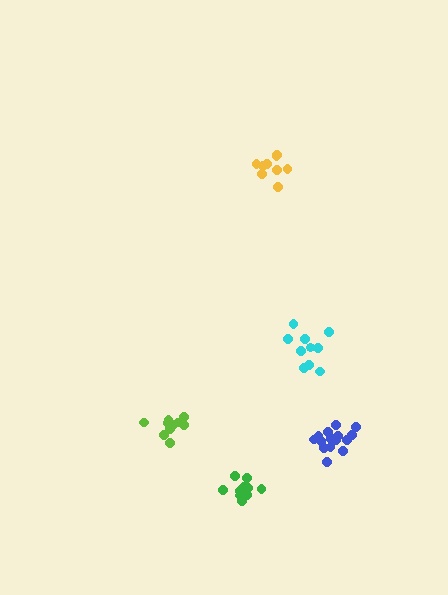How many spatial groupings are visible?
There are 5 spatial groupings.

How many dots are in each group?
Group 1: 10 dots, Group 2: 10 dots, Group 3: 9 dots, Group 4: 15 dots, Group 5: 10 dots (54 total).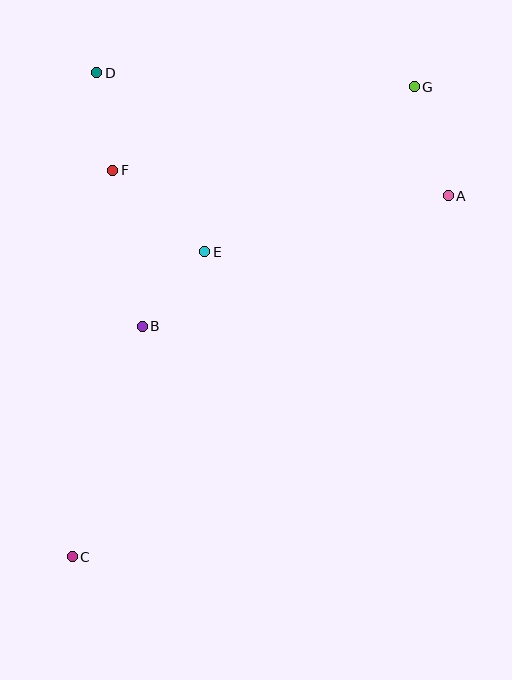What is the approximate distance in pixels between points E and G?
The distance between E and G is approximately 266 pixels.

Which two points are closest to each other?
Points B and E are closest to each other.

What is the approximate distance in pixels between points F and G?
The distance between F and G is approximately 313 pixels.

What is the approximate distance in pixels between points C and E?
The distance between C and E is approximately 333 pixels.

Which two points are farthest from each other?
Points C and G are farthest from each other.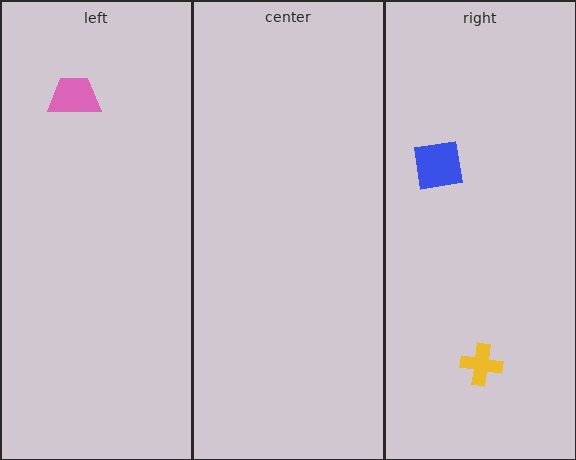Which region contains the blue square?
The right region.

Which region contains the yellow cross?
The right region.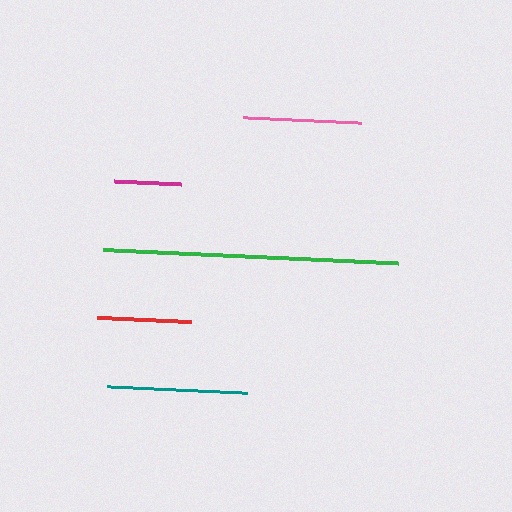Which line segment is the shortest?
The magenta line is the shortest at approximately 67 pixels.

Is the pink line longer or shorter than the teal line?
The teal line is longer than the pink line.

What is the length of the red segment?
The red segment is approximately 94 pixels long.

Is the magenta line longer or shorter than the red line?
The red line is longer than the magenta line.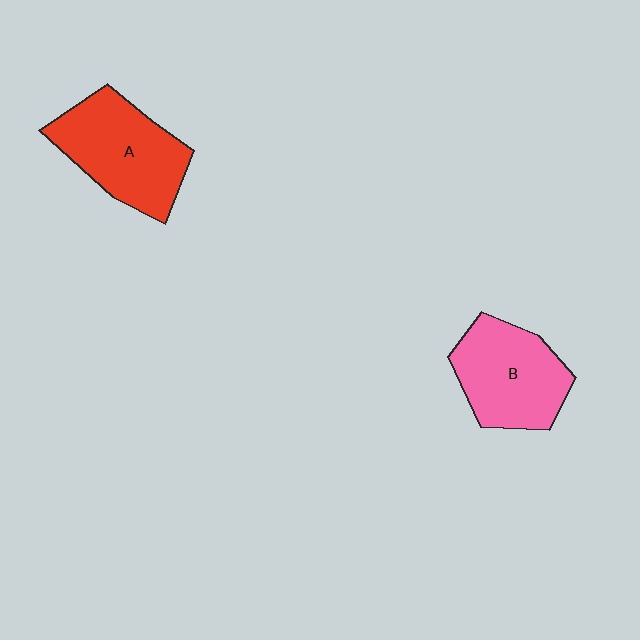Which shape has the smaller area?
Shape B (pink).